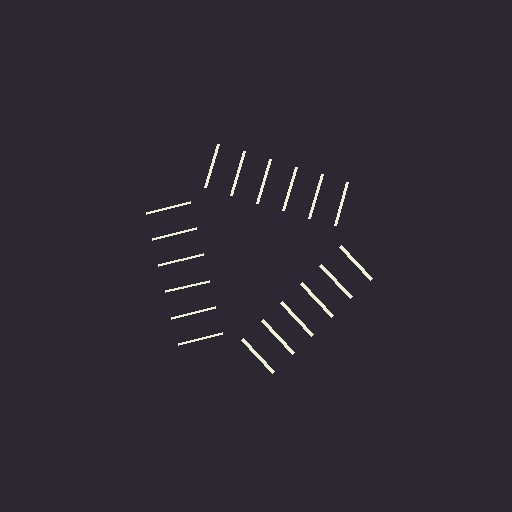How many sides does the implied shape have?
3 sides — the line-ends trace a triangle.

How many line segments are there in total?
18 — 6 along each of the 3 edges.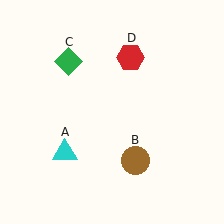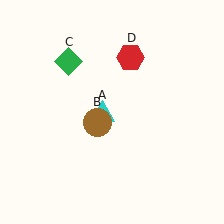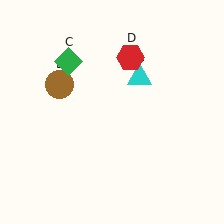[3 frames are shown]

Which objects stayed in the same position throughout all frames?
Green diamond (object C) and red hexagon (object D) remained stationary.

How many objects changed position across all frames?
2 objects changed position: cyan triangle (object A), brown circle (object B).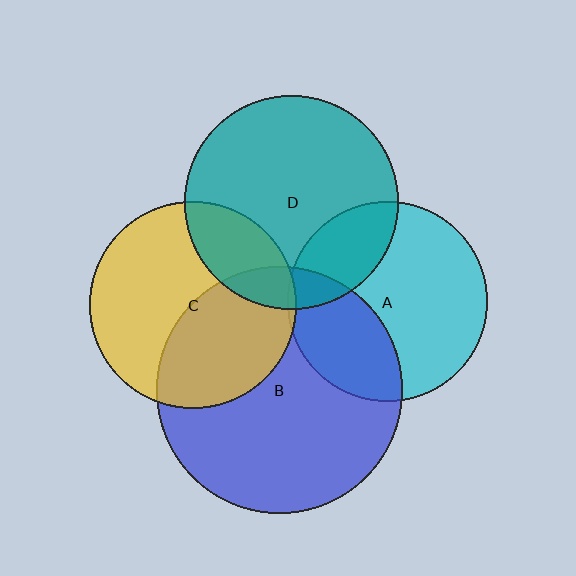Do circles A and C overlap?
Yes.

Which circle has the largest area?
Circle B (blue).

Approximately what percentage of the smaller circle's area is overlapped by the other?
Approximately 5%.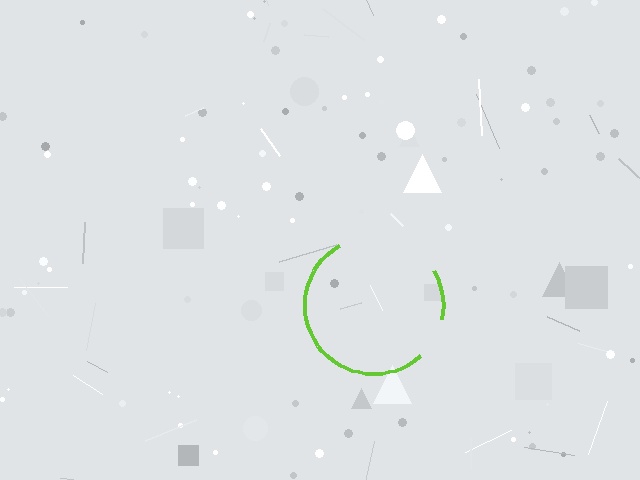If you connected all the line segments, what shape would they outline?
They would outline a circle.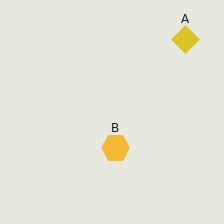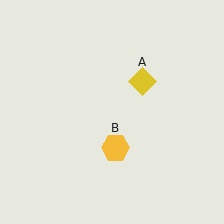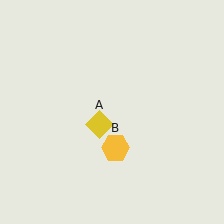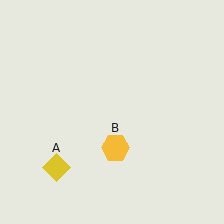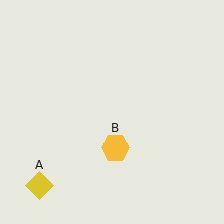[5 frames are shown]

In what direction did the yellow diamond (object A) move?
The yellow diamond (object A) moved down and to the left.